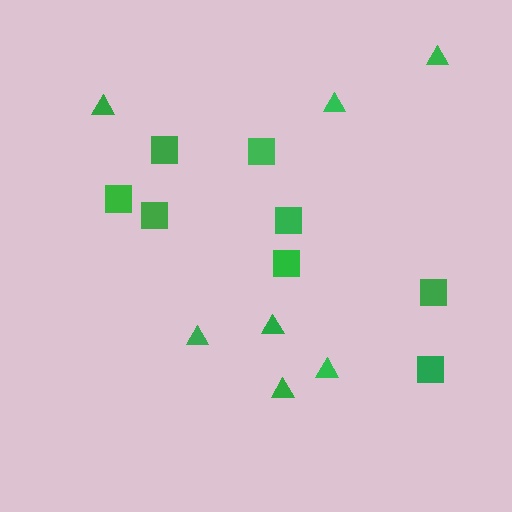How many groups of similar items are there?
There are 2 groups: one group of triangles (7) and one group of squares (8).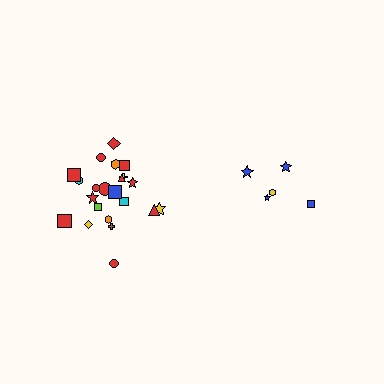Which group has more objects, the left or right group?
The left group.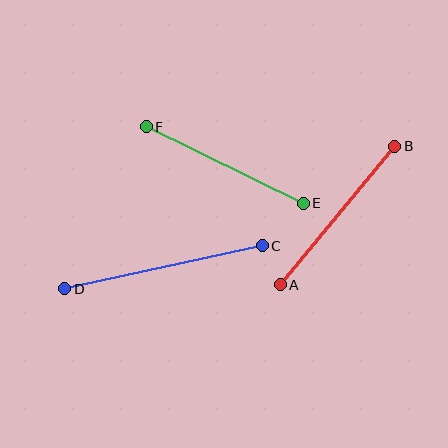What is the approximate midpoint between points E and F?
The midpoint is at approximately (225, 165) pixels.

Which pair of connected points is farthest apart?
Points C and D are farthest apart.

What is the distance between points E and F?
The distance is approximately 175 pixels.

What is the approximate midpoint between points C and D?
The midpoint is at approximately (164, 267) pixels.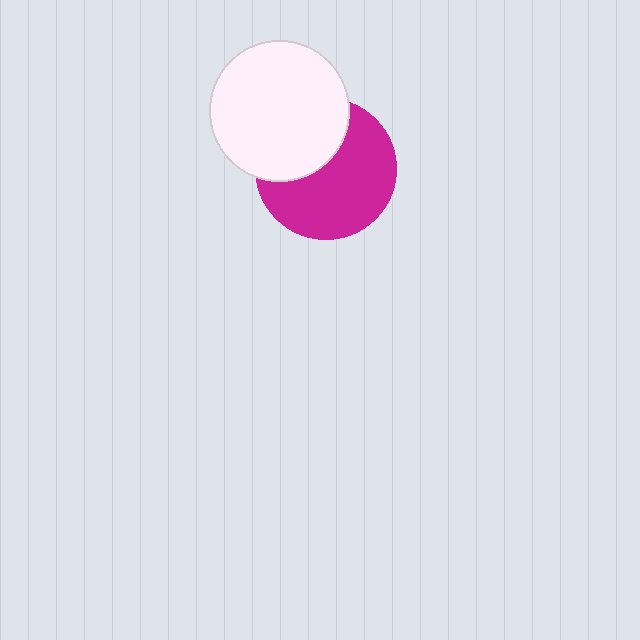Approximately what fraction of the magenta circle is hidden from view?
Roughly 36% of the magenta circle is hidden behind the white circle.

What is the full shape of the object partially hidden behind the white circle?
The partially hidden object is a magenta circle.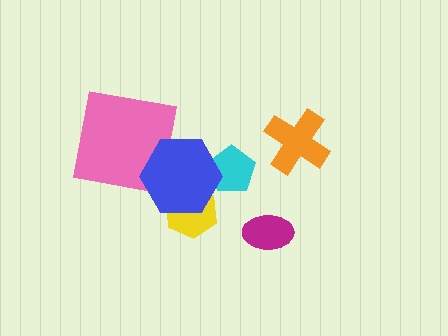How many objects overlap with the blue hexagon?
3 objects overlap with the blue hexagon.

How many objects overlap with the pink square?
1 object overlaps with the pink square.